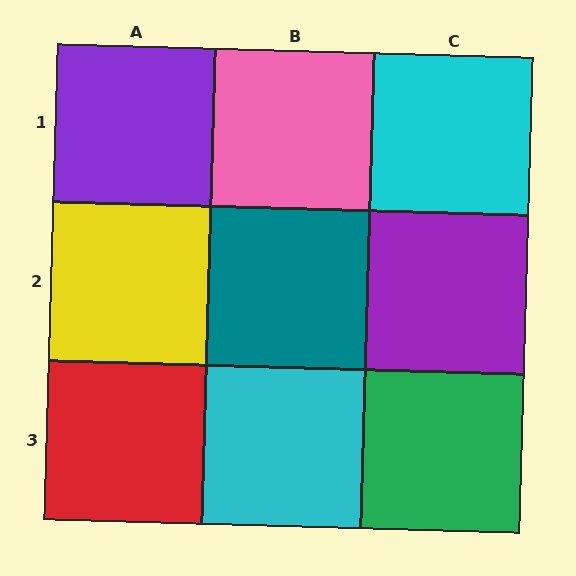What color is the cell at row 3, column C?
Green.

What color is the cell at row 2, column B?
Teal.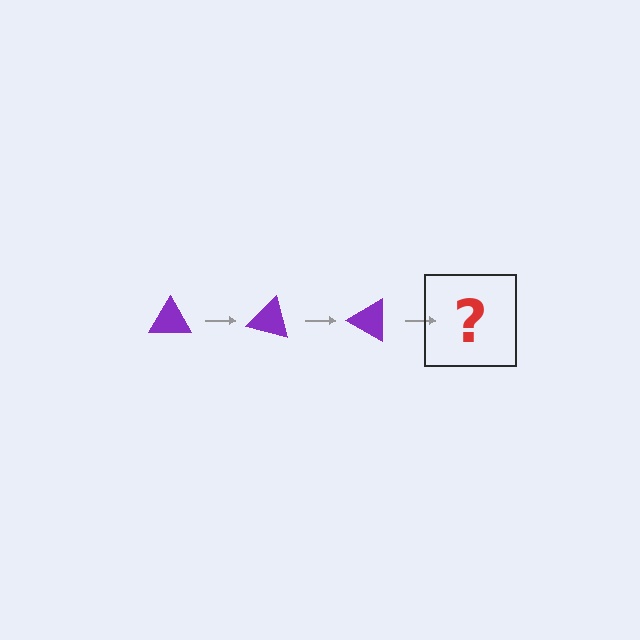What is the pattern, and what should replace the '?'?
The pattern is that the triangle rotates 15 degrees each step. The '?' should be a purple triangle rotated 45 degrees.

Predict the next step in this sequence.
The next step is a purple triangle rotated 45 degrees.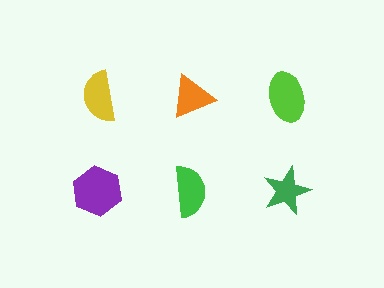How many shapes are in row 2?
3 shapes.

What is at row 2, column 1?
A purple hexagon.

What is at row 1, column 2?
An orange triangle.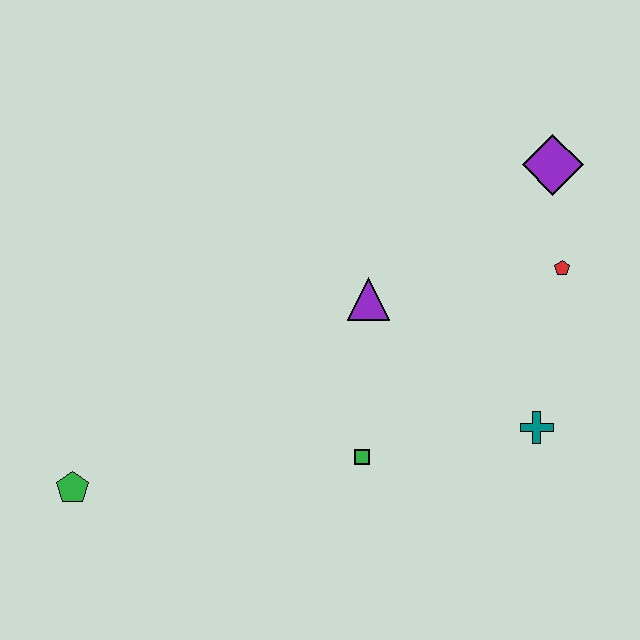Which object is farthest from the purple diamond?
The green pentagon is farthest from the purple diamond.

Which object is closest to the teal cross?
The red pentagon is closest to the teal cross.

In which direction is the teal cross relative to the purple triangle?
The teal cross is to the right of the purple triangle.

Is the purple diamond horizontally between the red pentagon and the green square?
Yes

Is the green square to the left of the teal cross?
Yes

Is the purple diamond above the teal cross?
Yes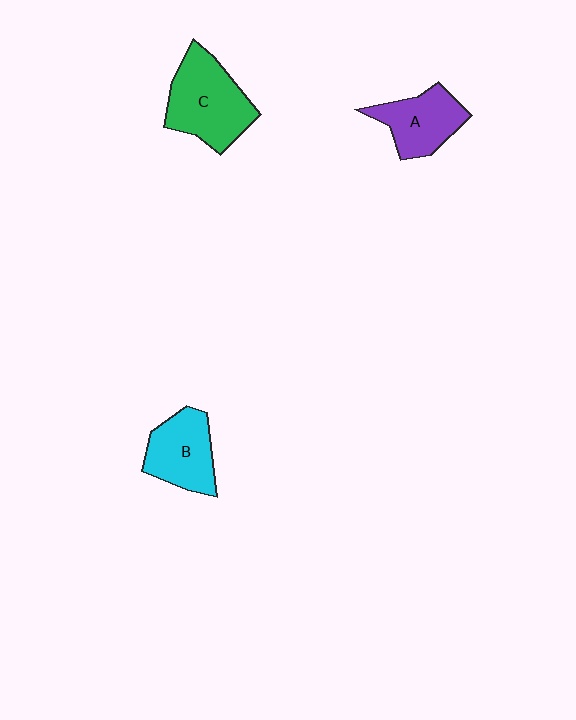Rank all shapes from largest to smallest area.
From largest to smallest: C (green), B (cyan), A (purple).